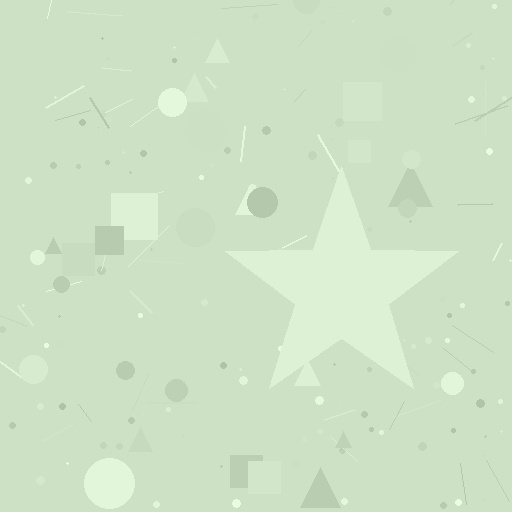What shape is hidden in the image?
A star is hidden in the image.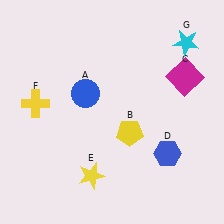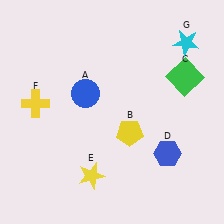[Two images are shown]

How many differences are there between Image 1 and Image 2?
There is 1 difference between the two images.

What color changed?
The square (C) changed from magenta in Image 1 to green in Image 2.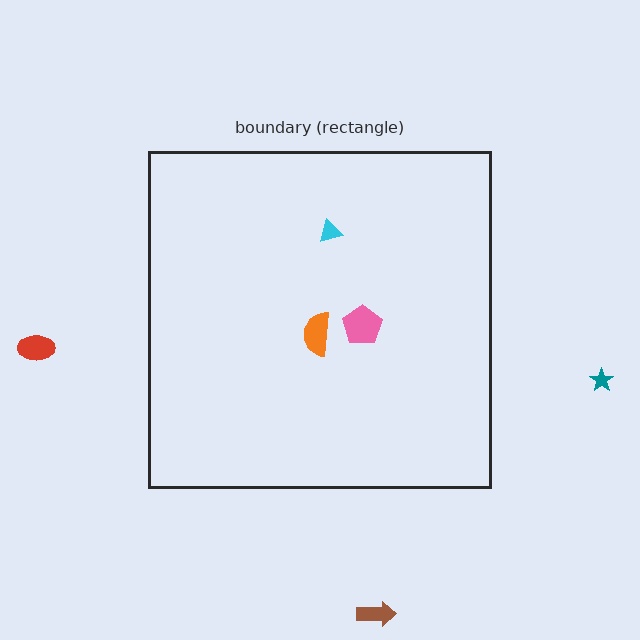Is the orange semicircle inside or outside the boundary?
Inside.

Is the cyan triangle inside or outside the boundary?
Inside.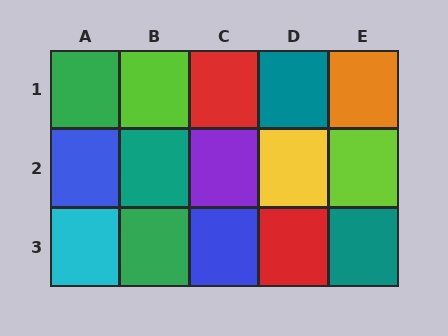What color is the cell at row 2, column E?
Lime.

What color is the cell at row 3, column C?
Blue.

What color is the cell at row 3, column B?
Green.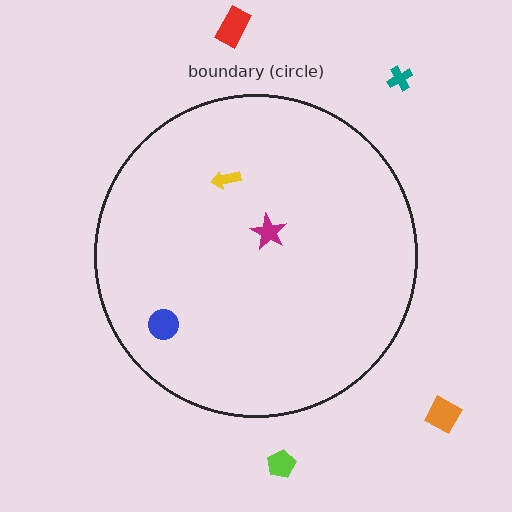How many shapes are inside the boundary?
3 inside, 4 outside.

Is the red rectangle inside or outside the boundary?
Outside.